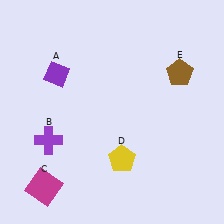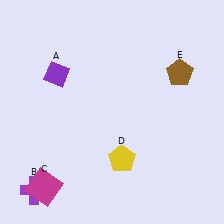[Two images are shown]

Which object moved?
The purple cross (B) moved down.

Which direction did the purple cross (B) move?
The purple cross (B) moved down.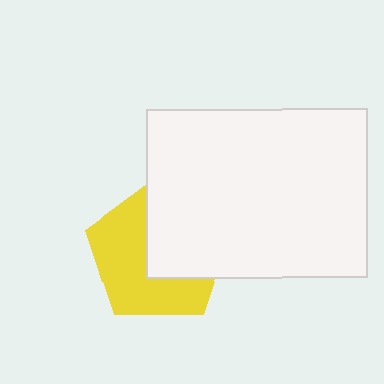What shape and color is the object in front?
The object in front is a white rectangle.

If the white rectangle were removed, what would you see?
You would see the complete yellow pentagon.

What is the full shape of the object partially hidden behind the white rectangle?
The partially hidden object is a yellow pentagon.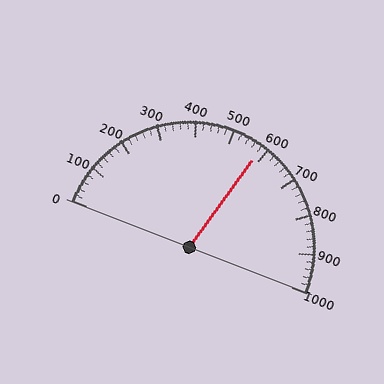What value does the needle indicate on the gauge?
The needle indicates approximately 580.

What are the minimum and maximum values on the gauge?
The gauge ranges from 0 to 1000.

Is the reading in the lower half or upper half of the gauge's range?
The reading is in the upper half of the range (0 to 1000).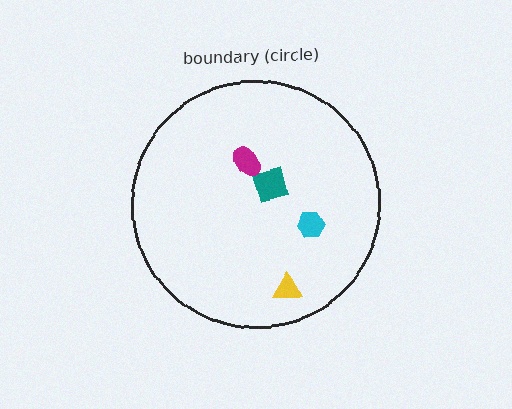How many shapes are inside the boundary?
4 inside, 0 outside.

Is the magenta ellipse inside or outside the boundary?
Inside.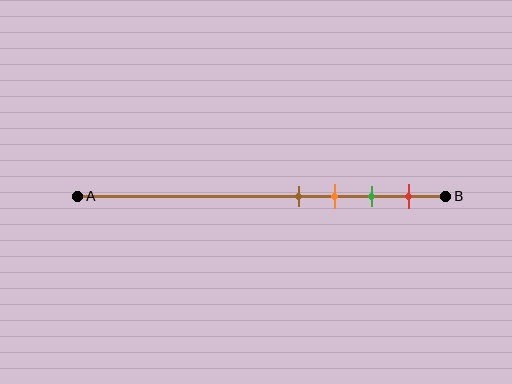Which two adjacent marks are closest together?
The brown and orange marks are the closest adjacent pair.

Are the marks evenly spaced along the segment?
Yes, the marks are approximately evenly spaced.